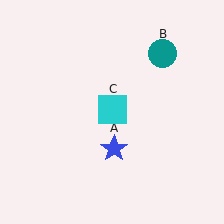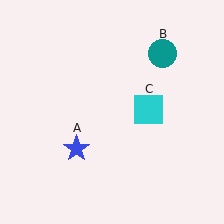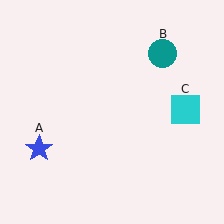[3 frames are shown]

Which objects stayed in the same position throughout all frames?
Teal circle (object B) remained stationary.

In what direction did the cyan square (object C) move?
The cyan square (object C) moved right.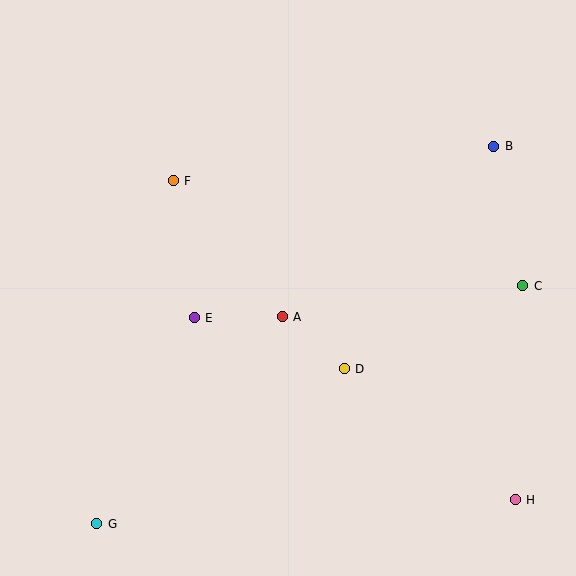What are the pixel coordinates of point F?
Point F is at (173, 181).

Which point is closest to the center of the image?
Point A at (282, 317) is closest to the center.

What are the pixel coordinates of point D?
Point D is at (344, 369).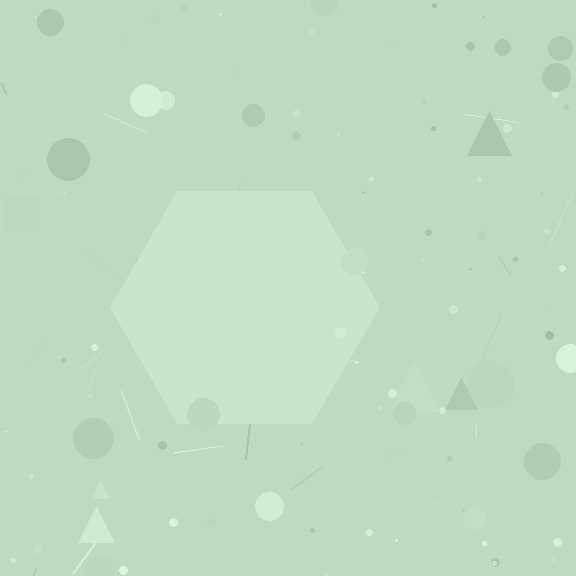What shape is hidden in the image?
A hexagon is hidden in the image.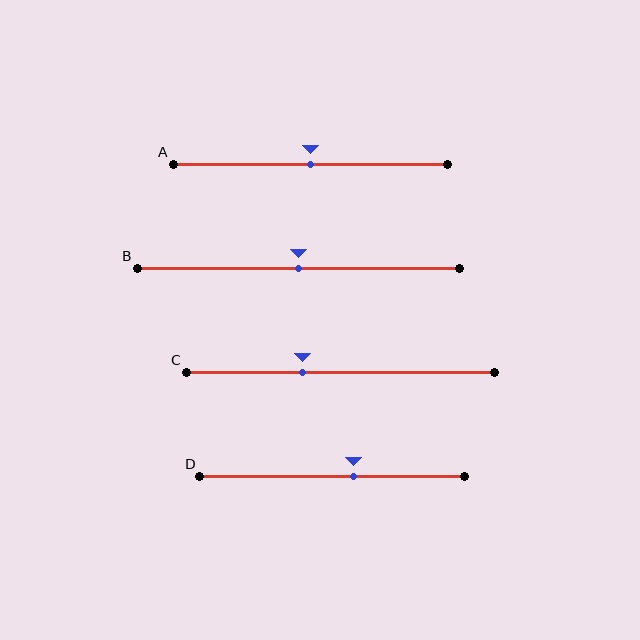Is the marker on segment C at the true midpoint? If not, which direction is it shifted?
No, the marker on segment C is shifted to the left by about 12% of the segment length.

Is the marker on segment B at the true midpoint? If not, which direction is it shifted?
Yes, the marker on segment B is at the true midpoint.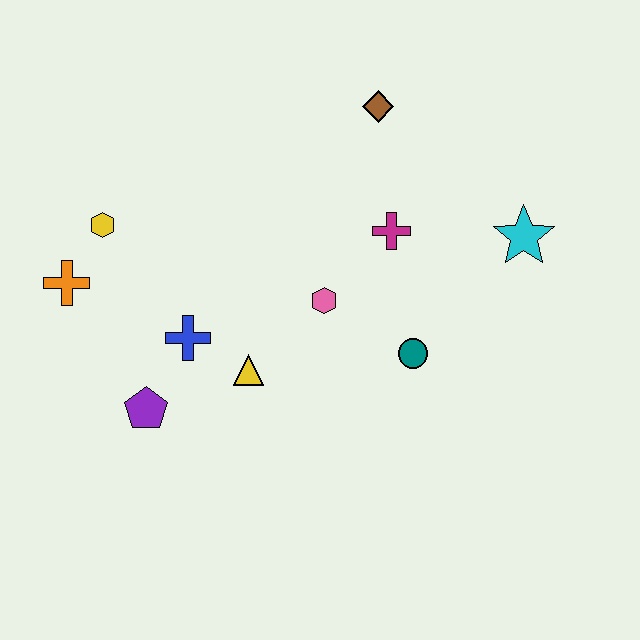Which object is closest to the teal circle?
The pink hexagon is closest to the teal circle.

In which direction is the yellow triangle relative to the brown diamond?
The yellow triangle is below the brown diamond.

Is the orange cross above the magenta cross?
No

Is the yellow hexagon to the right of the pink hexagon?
No